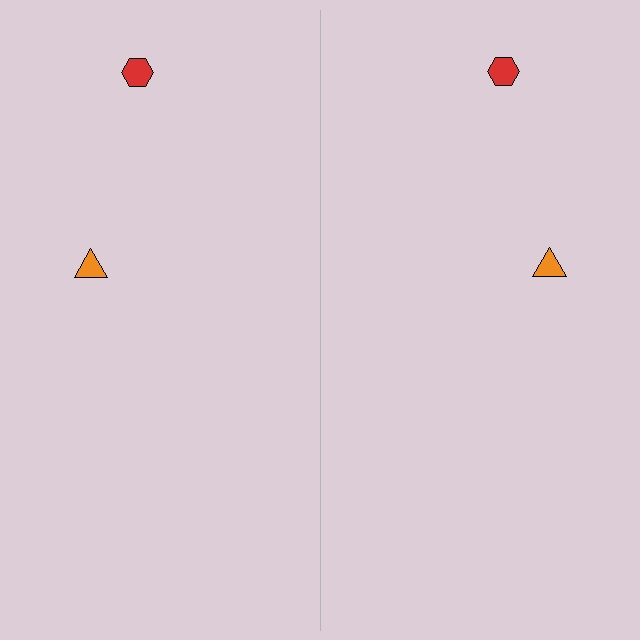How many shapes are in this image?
There are 4 shapes in this image.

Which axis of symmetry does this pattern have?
The pattern has a vertical axis of symmetry running through the center of the image.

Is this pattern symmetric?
Yes, this pattern has bilateral (reflection) symmetry.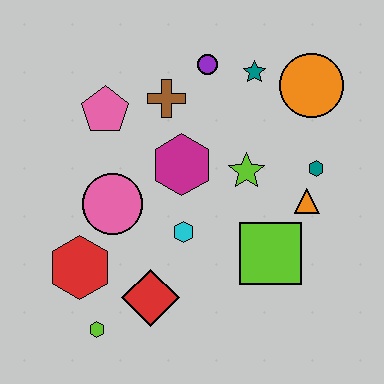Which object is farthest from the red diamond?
The orange circle is farthest from the red diamond.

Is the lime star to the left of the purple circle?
No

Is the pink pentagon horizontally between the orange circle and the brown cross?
No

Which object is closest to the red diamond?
The lime hexagon is closest to the red diamond.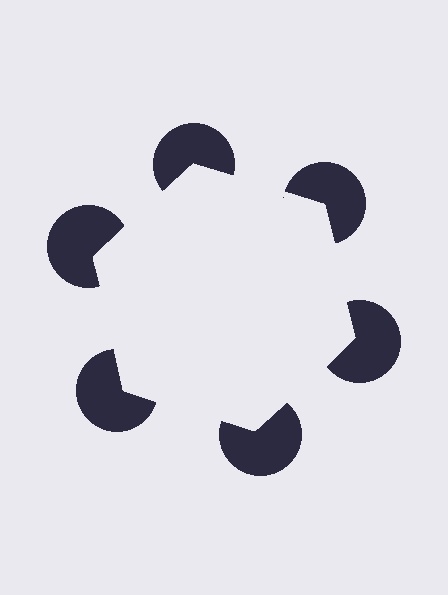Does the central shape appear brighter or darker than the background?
It typically appears slightly brighter than the background, even though no actual brightness change is drawn.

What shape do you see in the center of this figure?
An illusory hexagon — its edges are inferred from the aligned wedge cuts in the pac-man discs, not physically drawn.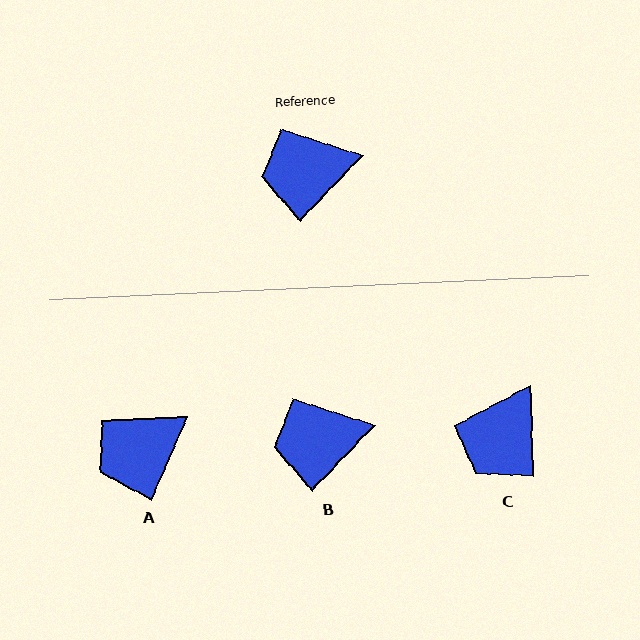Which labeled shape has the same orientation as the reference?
B.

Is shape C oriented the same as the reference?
No, it is off by about 46 degrees.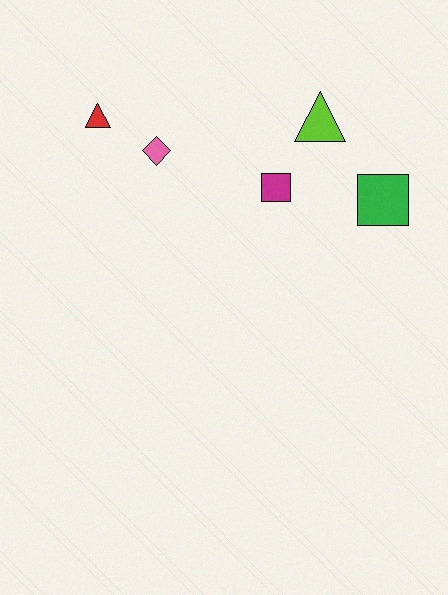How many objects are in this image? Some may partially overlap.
There are 5 objects.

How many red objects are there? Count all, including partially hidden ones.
There is 1 red object.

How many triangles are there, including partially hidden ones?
There are 2 triangles.